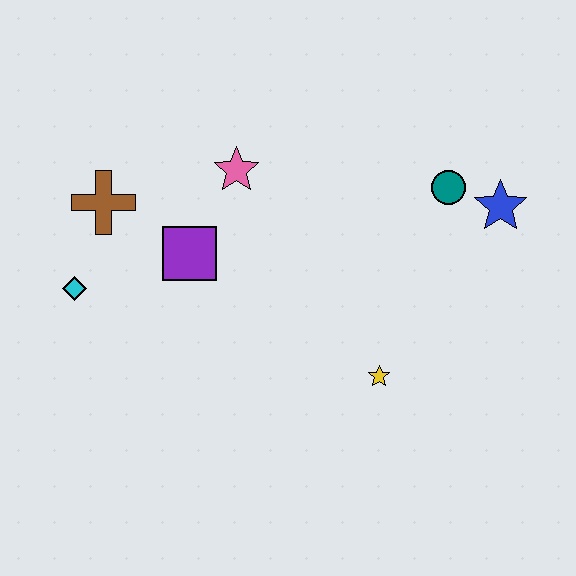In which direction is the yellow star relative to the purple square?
The yellow star is to the right of the purple square.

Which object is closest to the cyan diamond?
The brown cross is closest to the cyan diamond.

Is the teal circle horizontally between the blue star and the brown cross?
Yes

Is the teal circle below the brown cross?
No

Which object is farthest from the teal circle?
The cyan diamond is farthest from the teal circle.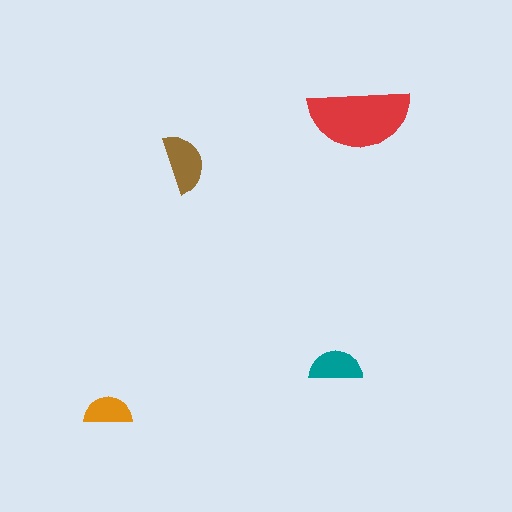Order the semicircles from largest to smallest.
the red one, the brown one, the teal one, the orange one.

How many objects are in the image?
There are 4 objects in the image.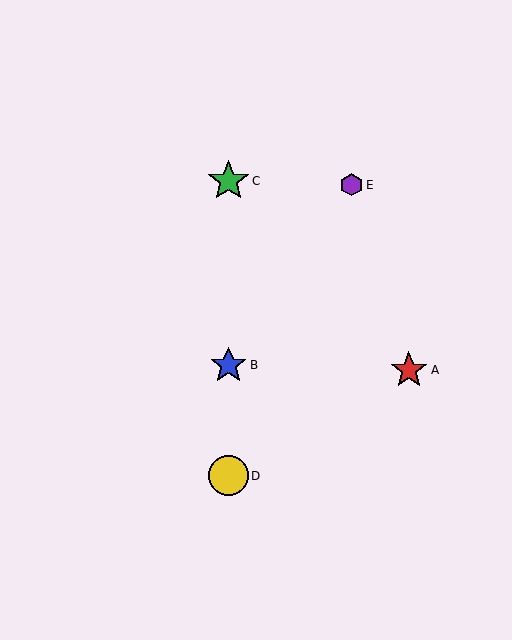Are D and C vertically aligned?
Yes, both are at x≈229.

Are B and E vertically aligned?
No, B is at x≈229 and E is at x≈351.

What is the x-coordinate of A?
Object A is at x≈409.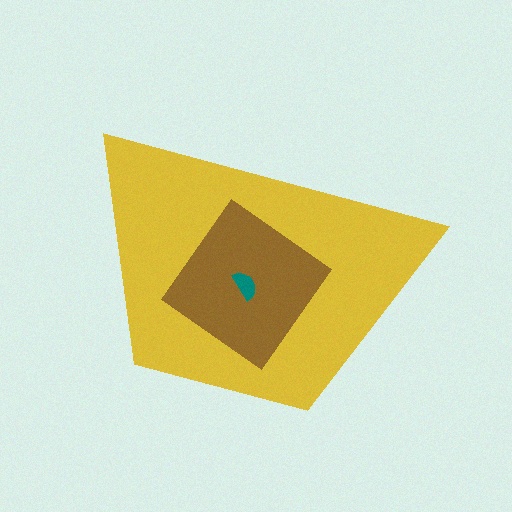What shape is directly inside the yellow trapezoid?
The brown diamond.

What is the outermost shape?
The yellow trapezoid.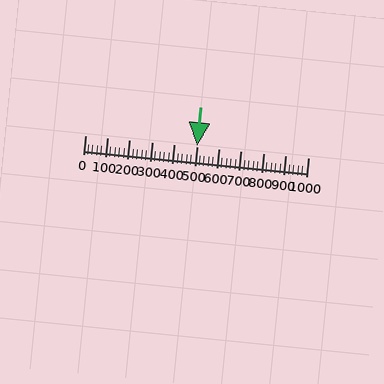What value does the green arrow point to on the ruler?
The green arrow points to approximately 504.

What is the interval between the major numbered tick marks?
The major tick marks are spaced 100 units apart.